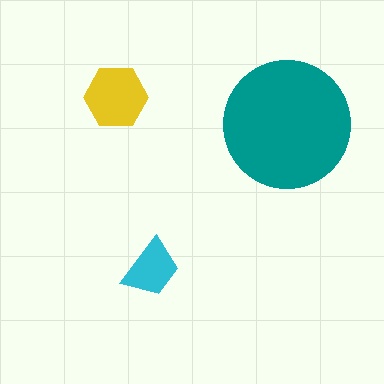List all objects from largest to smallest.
The teal circle, the yellow hexagon, the cyan trapezoid.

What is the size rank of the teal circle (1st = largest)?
1st.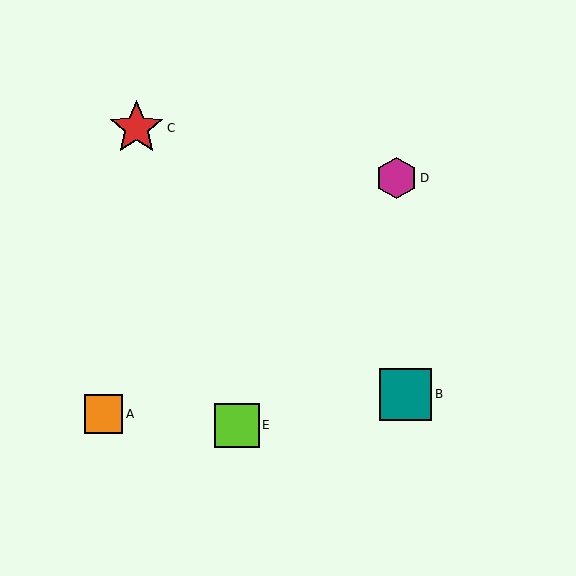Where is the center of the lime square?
The center of the lime square is at (237, 425).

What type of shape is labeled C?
Shape C is a red star.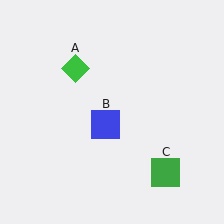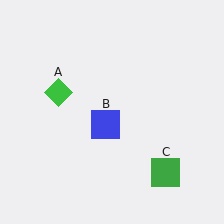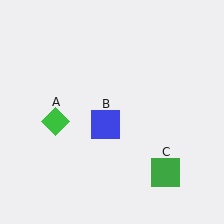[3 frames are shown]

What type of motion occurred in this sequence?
The green diamond (object A) rotated counterclockwise around the center of the scene.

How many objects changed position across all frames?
1 object changed position: green diamond (object A).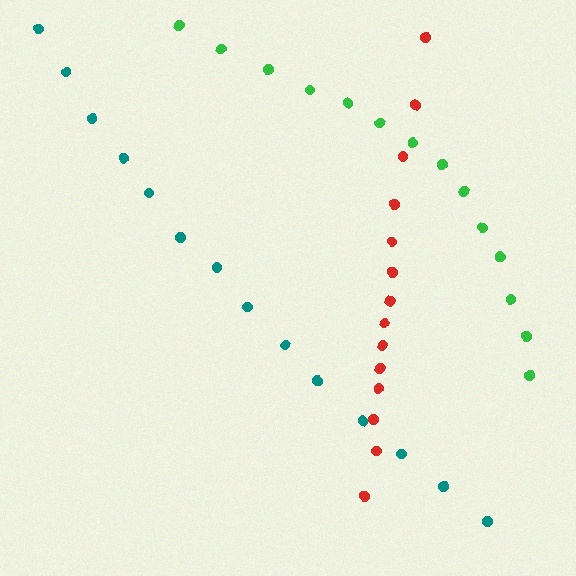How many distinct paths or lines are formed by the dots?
There are 3 distinct paths.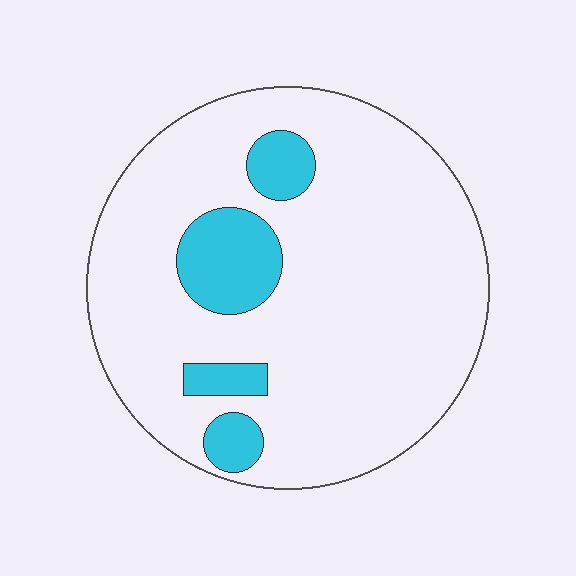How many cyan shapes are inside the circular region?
4.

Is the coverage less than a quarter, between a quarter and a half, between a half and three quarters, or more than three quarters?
Less than a quarter.